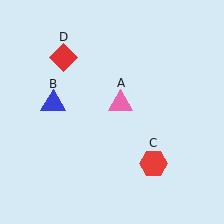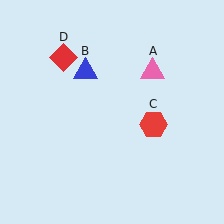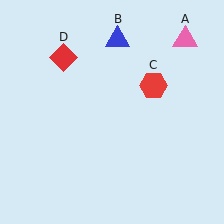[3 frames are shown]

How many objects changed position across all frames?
3 objects changed position: pink triangle (object A), blue triangle (object B), red hexagon (object C).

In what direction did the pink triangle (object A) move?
The pink triangle (object A) moved up and to the right.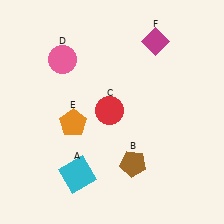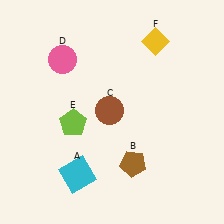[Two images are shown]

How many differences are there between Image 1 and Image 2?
There are 3 differences between the two images.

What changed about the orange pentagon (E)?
In Image 1, E is orange. In Image 2, it changed to lime.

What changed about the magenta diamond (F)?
In Image 1, F is magenta. In Image 2, it changed to yellow.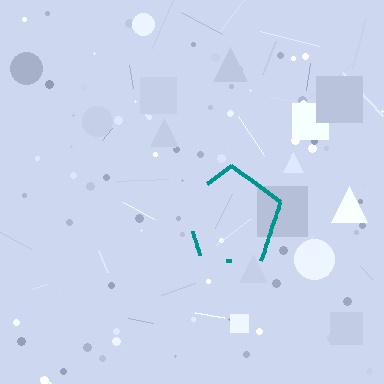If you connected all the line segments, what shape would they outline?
They would outline a pentagon.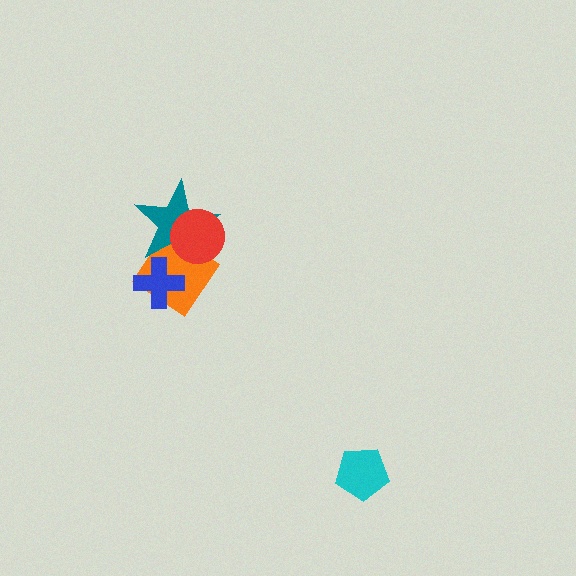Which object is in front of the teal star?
The red circle is in front of the teal star.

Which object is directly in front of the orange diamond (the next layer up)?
The blue cross is directly in front of the orange diamond.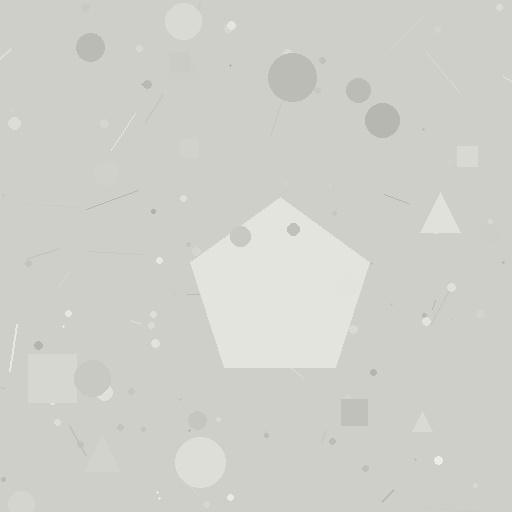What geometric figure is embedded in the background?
A pentagon is embedded in the background.